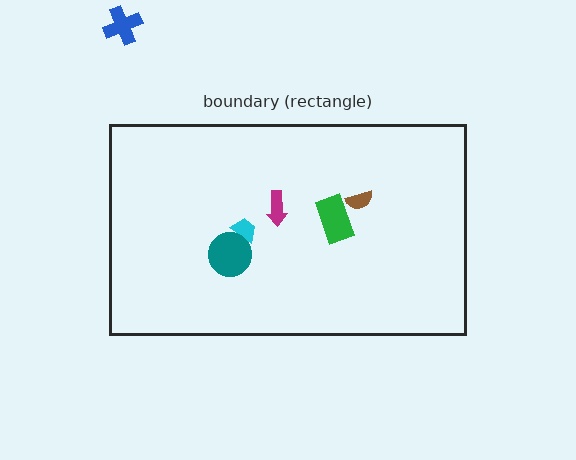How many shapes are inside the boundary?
5 inside, 1 outside.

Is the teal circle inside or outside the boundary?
Inside.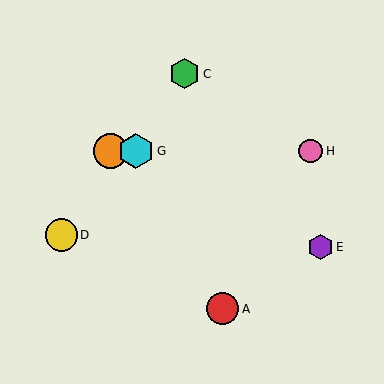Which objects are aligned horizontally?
Objects B, F, G, H are aligned horizontally.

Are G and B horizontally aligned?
Yes, both are at y≈151.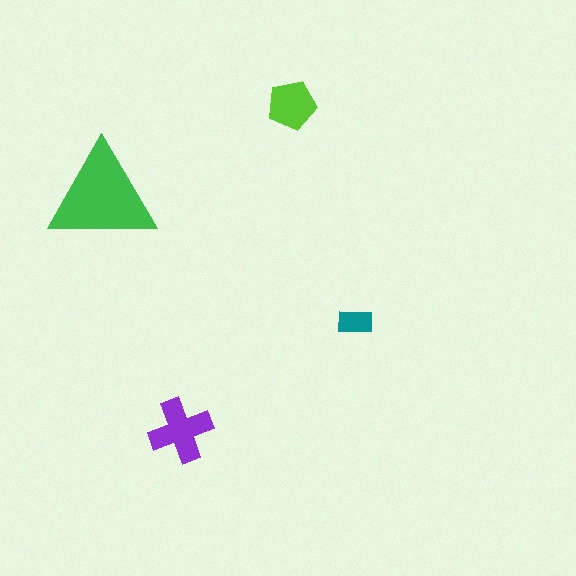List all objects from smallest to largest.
The teal rectangle, the lime pentagon, the purple cross, the green triangle.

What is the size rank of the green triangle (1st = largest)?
1st.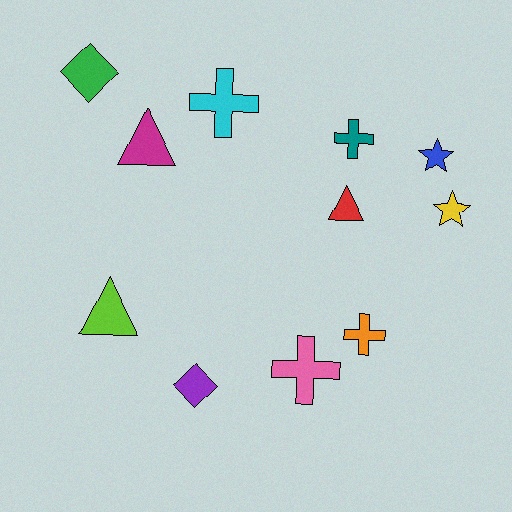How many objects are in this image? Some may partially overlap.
There are 11 objects.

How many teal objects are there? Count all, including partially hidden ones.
There is 1 teal object.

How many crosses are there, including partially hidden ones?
There are 4 crosses.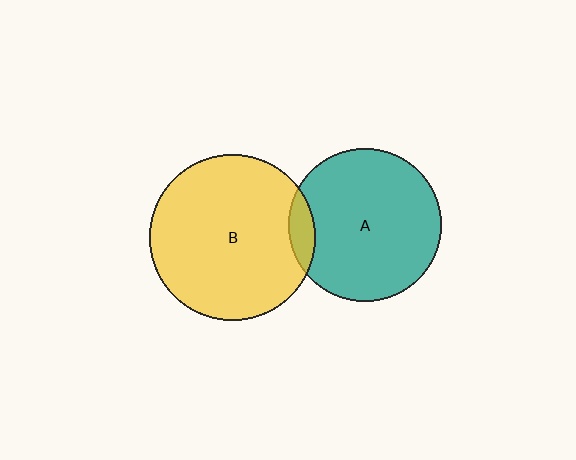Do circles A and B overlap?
Yes.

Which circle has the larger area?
Circle B (yellow).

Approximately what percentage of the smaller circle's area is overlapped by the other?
Approximately 10%.